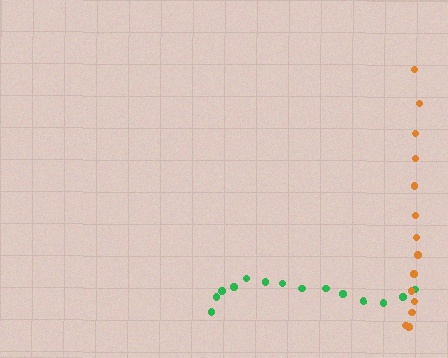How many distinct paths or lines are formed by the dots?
There are 2 distinct paths.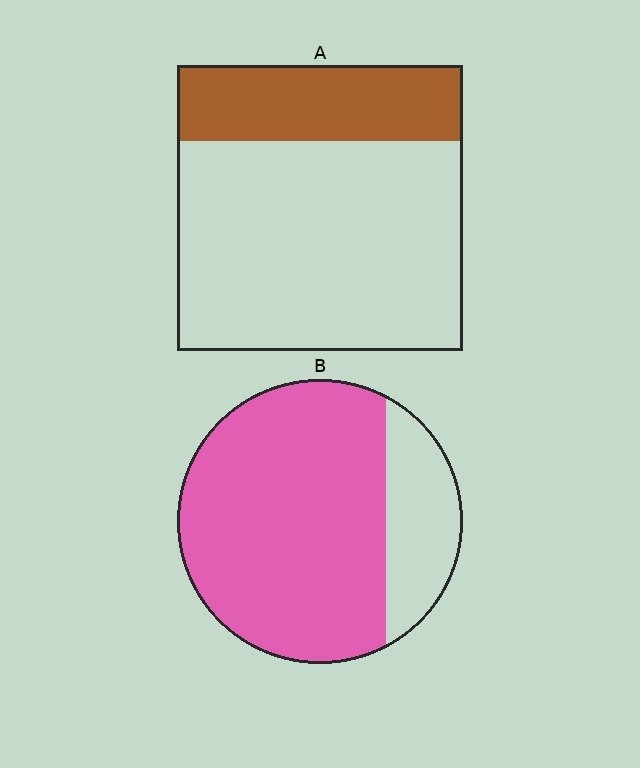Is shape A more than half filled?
No.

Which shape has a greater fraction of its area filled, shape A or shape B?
Shape B.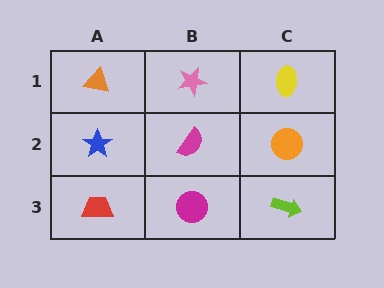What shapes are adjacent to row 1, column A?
A blue star (row 2, column A), a pink star (row 1, column B).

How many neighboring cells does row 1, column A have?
2.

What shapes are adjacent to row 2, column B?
A pink star (row 1, column B), a magenta circle (row 3, column B), a blue star (row 2, column A), an orange circle (row 2, column C).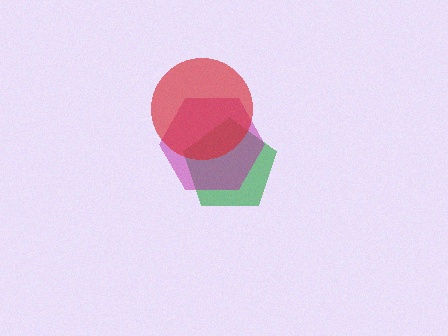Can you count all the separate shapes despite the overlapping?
Yes, there are 3 separate shapes.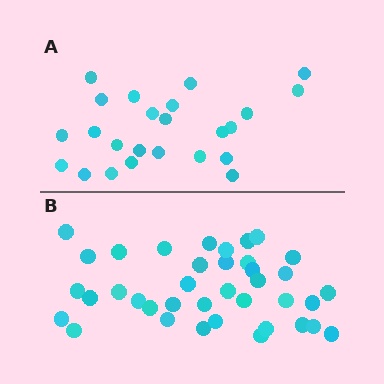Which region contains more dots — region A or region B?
Region B (the bottom region) has more dots.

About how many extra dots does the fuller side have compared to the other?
Region B has approximately 15 more dots than region A.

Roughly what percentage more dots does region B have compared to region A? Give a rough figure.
About 60% more.